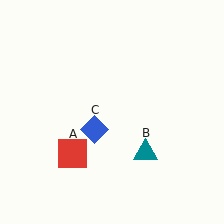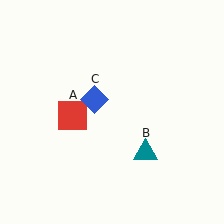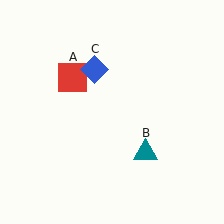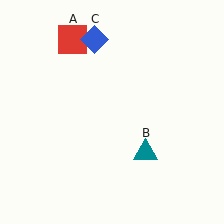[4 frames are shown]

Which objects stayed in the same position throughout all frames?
Teal triangle (object B) remained stationary.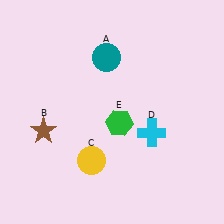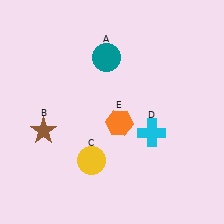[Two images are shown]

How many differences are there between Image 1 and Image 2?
There is 1 difference between the two images.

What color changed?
The hexagon (E) changed from green in Image 1 to orange in Image 2.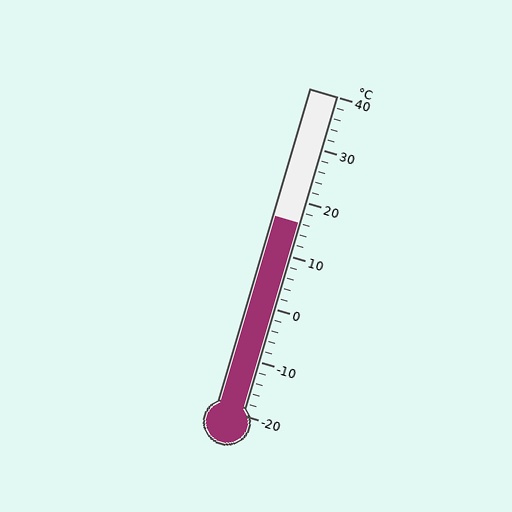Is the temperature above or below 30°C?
The temperature is below 30°C.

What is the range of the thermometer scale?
The thermometer scale ranges from -20°C to 40°C.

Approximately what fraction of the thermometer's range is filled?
The thermometer is filled to approximately 60% of its range.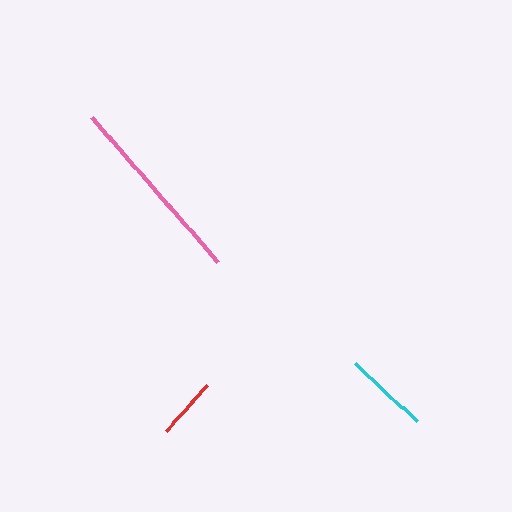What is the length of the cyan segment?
The cyan segment is approximately 84 pixels long.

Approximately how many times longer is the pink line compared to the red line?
The pink line is approximately 3.2 times the length of the red line.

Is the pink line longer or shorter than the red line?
The pink line is longer than the red line.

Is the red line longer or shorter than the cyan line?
The cyan line is longer than the red line.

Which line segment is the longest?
The pink line is the longest at approximately 193 pixels.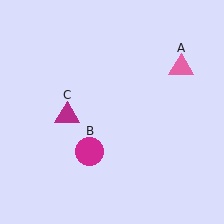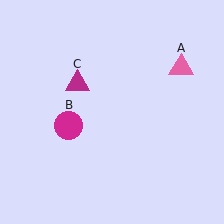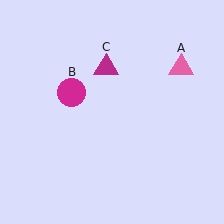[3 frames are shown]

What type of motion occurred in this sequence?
The magenta circle (object B), magenta triangle (object C) rotated clockwise around the center of the scene.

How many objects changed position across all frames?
2 objects changed position: magenta circle (object B), magenta triangle (object C).